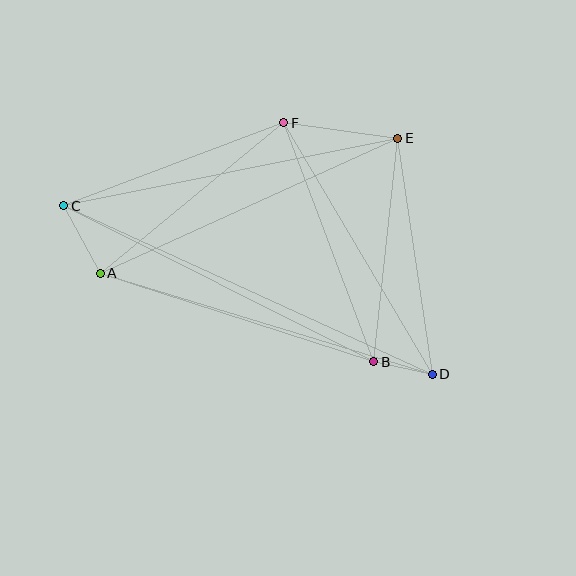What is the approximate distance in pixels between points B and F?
The distance between B and F is approximately 255 pixels.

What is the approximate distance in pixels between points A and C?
The distance between A and C is approximately 77 pixels.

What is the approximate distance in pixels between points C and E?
The distance between C and E is approximately 341 pixels.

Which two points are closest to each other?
Points B and D are closest to each other.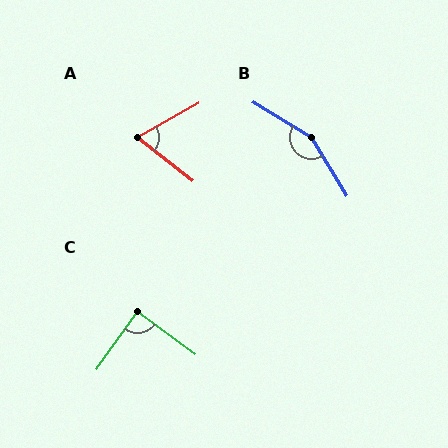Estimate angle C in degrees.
Approximately 89 degrees.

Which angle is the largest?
B, at approximately 152 degrees.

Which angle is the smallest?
A, at approximately 67 degrees.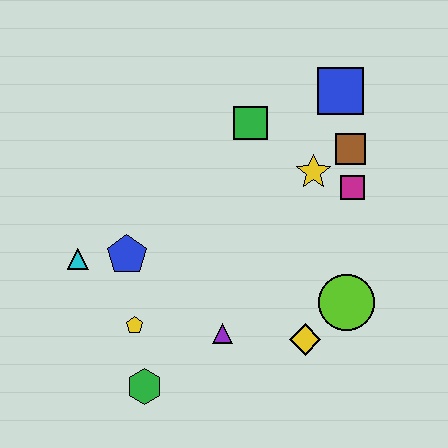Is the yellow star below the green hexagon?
No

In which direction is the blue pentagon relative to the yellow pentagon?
The blue pentagon is above the yellow pentagon.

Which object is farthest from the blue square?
The green hexagon is farthest from the blue square.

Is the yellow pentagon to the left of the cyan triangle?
No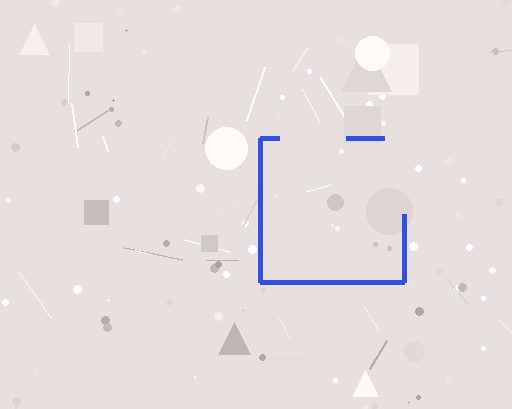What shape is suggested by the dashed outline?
The dashed outline suggests a square.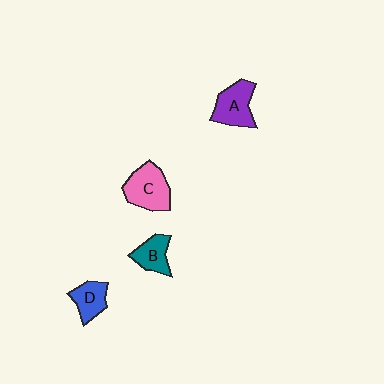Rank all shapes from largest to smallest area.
From largest to smallest: C (pink), A (purple), B (teal), D (blue).